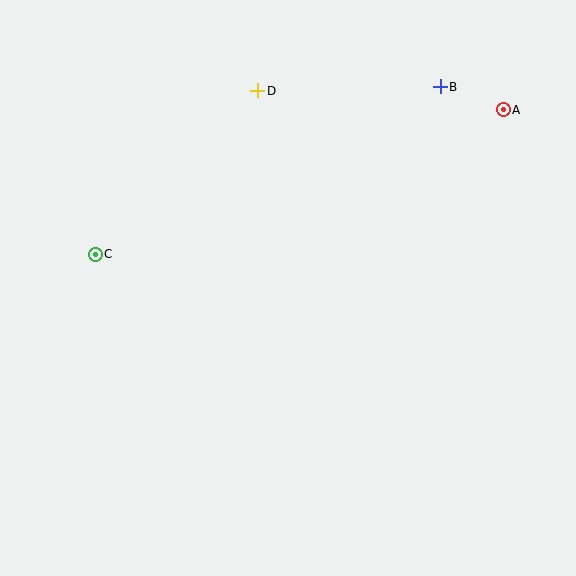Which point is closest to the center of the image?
Point C at (95, 254) is closest to the center.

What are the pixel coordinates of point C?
Point C is at (95, 254).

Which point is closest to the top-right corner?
Point A is closest to the top-right corner.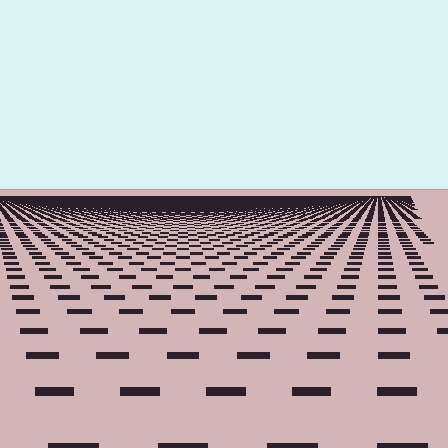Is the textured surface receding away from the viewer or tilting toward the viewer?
The surface is receding away from the viewer. Texture elements get smaller and denser toward the top.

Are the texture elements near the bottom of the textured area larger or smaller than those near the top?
Larger. Near the bottom, elements are closer to the viewer and appear at a bigger on-screen size.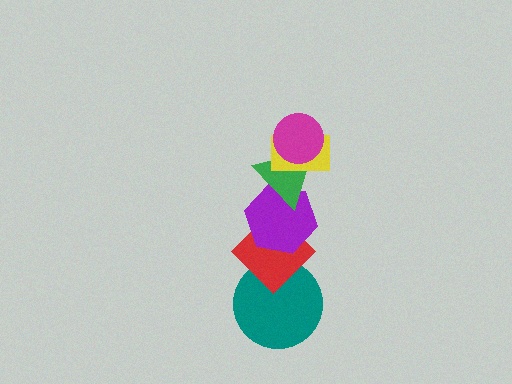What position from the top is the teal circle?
The teal circle is 6th from the top.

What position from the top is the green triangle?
The green triangle is 3rd from the top.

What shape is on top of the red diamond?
The purple hexagon is on top of the red diamond.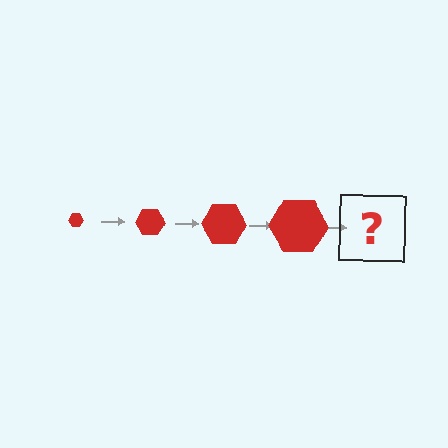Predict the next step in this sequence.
The next step is a red hexagon, larger than the previous one.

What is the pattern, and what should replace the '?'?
The pattern is that the hexagon gets progressively larger each step. The '?' should be a red hexagon, larger than the previous one.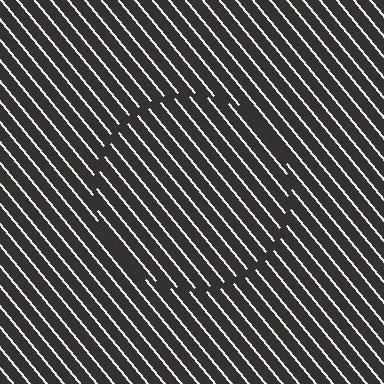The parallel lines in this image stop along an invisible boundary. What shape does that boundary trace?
An illusory circle. The interior of the shape contains the same grating, shifted by half a period — the contour is defined by the phase discontinuity where line-ends from the inner and outer gratings abut.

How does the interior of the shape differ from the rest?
The interior of the shape contains the same grating, shifted by half a period — the contour is defined by the phase discontinuity where line-ends from the inner and outer gratings abut.